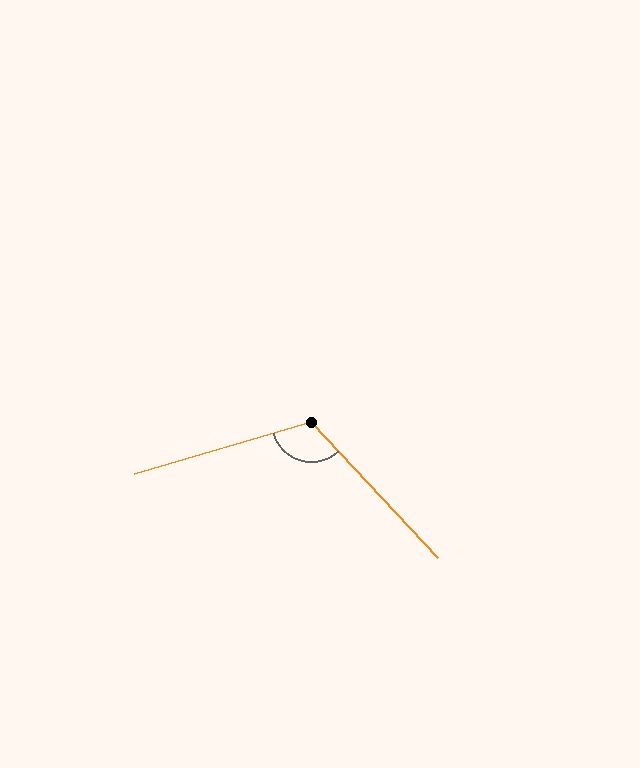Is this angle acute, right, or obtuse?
It is obtuse.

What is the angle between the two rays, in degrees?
Approximately 117 degrees.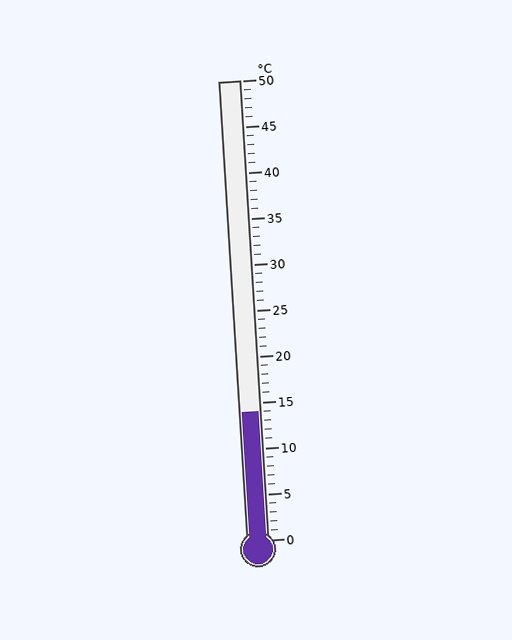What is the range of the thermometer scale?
The thermometer scale ranges from 0°C to 50°C.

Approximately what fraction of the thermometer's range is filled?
The thermometer is filled to approximately 30% of its range.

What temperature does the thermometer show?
The thermometer shows approximately 14°C.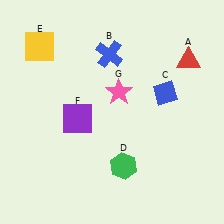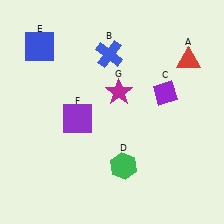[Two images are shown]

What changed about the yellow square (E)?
In Image 1, E is yellow. In Image 2, it changed to blue.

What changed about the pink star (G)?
In Image 1, G is pink. In Image 2, it changed to magenta.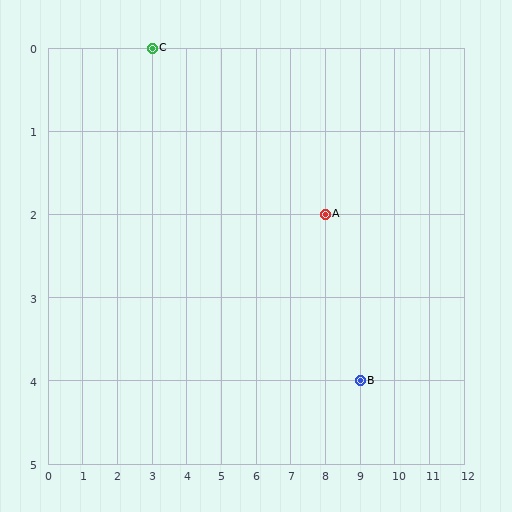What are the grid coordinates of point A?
Point A is at grid coordinates (8, 2).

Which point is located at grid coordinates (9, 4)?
Point B is at (9, 4).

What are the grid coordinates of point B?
Point B is at grid coordinates (9, 4).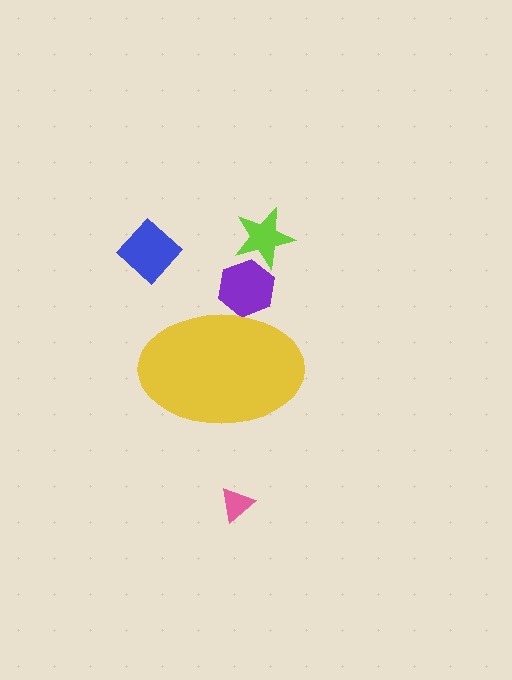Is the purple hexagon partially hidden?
Yes, the purple hexagon is partially hidden behind the yellow ellipse.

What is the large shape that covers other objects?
A yellow ellipse.